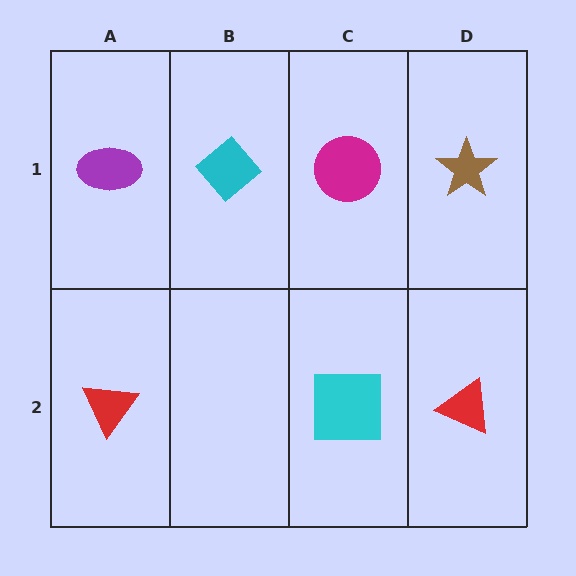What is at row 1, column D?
A brown star.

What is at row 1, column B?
A cyan diamond.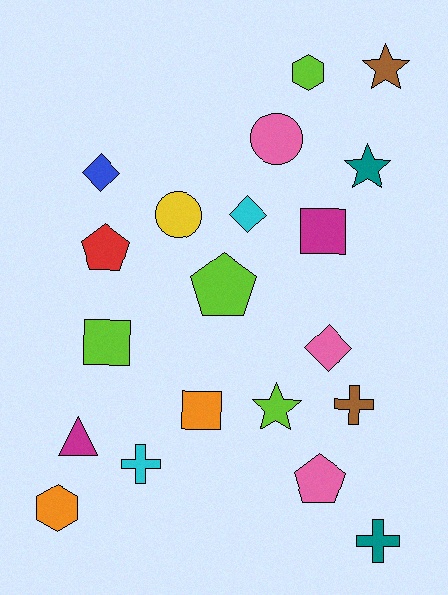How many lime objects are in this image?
There are 4 lime objects.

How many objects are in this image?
There are 20 objects.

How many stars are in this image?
There are 3 stars.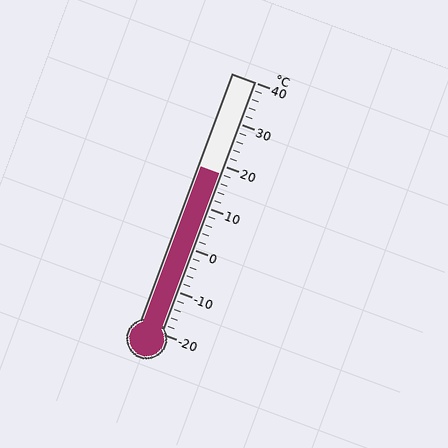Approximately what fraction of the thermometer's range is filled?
The thermometer is filled to approximately 65% of its range.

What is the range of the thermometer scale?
The thermometer scale ranges from -20°C to 40°C.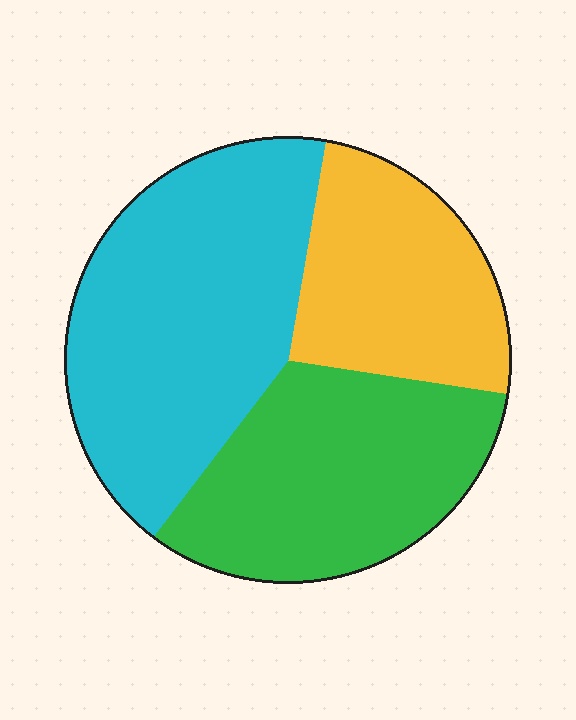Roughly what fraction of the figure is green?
Green covers about 35% of the figure.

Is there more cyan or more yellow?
Cyan.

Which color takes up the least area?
Yellow, at roughly 25%.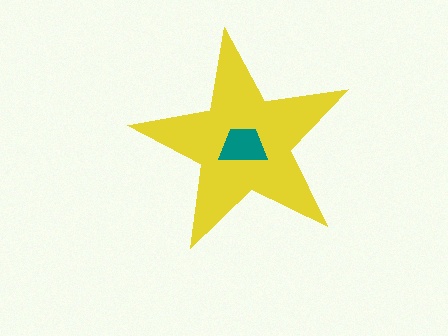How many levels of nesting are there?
2.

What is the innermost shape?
The teal trapezoid.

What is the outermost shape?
The yellow star.